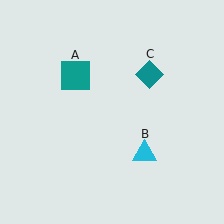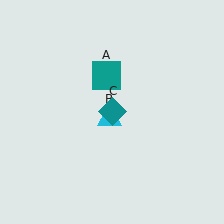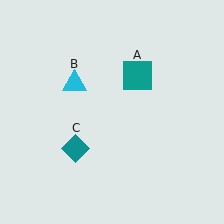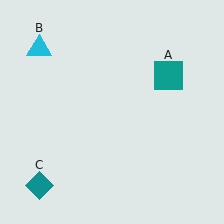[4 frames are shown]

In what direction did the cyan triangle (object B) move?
The cyan triangle (object B) moved up and to the left.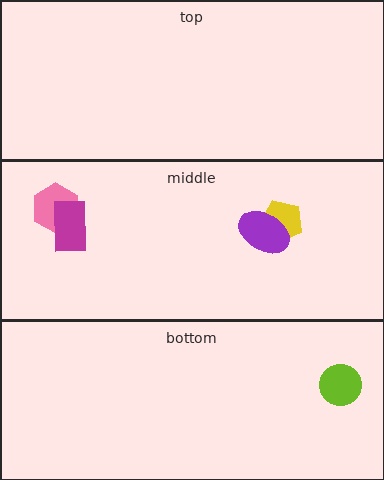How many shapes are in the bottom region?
1.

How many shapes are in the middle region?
4.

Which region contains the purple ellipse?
The middle region.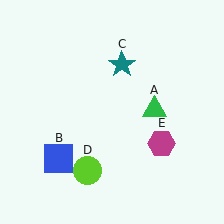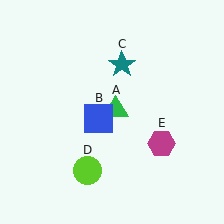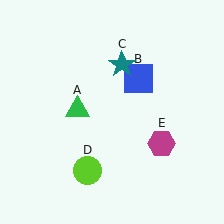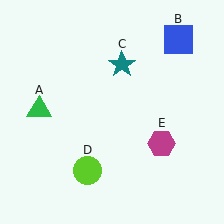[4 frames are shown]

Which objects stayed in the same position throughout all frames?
Teal star (object C) and lime circle (object D) and magenta hexagon (object E) remained stationary.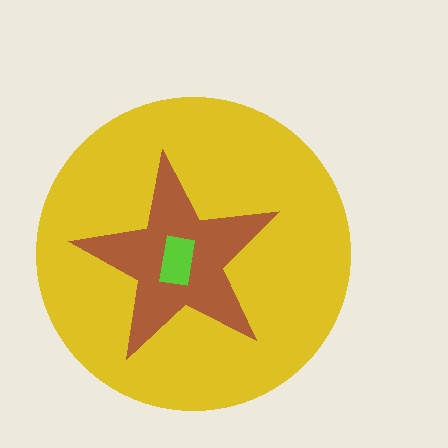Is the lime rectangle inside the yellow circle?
Yes.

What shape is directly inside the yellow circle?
The brown star.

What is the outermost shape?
The yellow circle.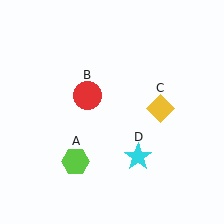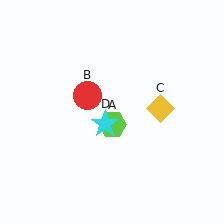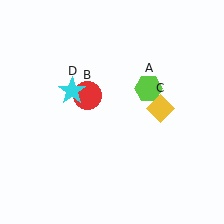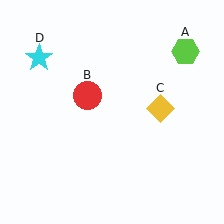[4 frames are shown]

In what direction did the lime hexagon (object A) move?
The lime hexagon (object A) moved up and to the right.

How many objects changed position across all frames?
2 objects changed position: lime hexagon (object A), cyan star (object D).